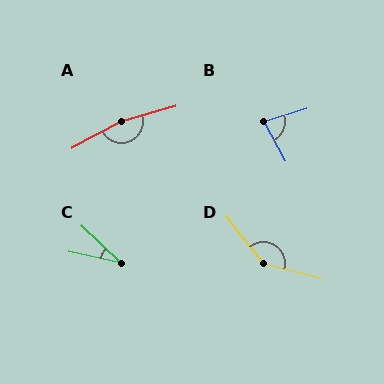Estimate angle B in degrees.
Approximately 78 degrees.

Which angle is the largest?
A, at approximately 168 degrees.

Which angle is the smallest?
C, at approximately 30 degrees.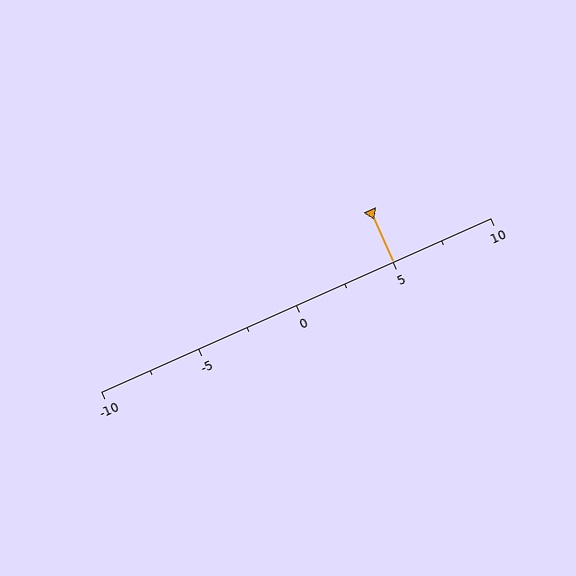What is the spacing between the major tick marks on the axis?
The major ticks are spaced 5 apart.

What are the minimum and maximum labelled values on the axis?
The axis runs from -10 to 10.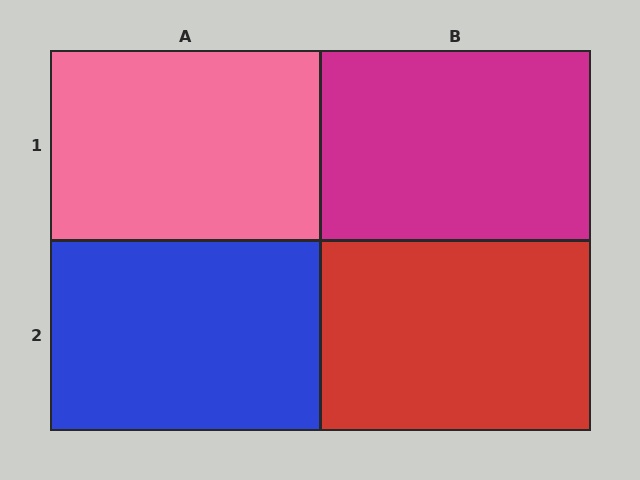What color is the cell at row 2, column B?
Red.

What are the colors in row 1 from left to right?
Pink, magenta.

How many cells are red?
1 cell is red.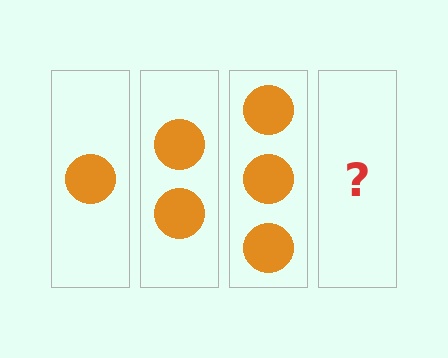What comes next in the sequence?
The next element should be 4 circles.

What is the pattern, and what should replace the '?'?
The pattern is that each step adds one more circle. The '?' should be 4 circles.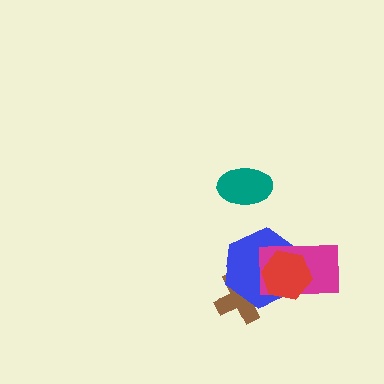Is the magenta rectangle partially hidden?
Yes, it is partially covered by another shape.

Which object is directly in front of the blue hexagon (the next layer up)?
The magenta rectangle is directly in front of the blue hexagon.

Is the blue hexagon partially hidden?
Yes, it is partially covered by another shape.